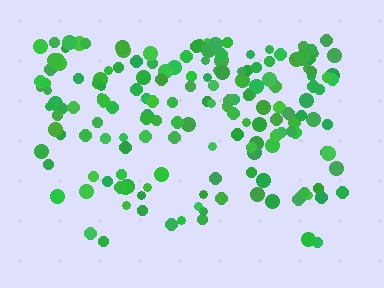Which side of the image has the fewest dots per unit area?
The bottom.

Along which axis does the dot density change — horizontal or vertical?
Vertical.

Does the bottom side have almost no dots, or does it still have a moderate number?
Still a moderate number, just noticeably fewer than the top.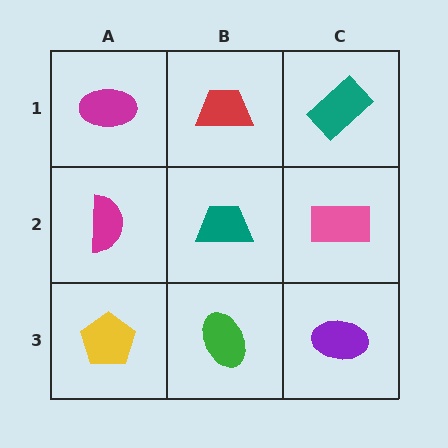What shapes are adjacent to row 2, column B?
A red trapezoid (row 1, column B), a green ellipse (row 3, column B), a magenta semicircle (row 2, column A), a pink rectangle (row 2, column C).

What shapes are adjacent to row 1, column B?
A teal trapezoid (row 2, column B), a magenta ellipse (row 1, column A), a teal rectangle (row 1, column C).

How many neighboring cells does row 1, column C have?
2.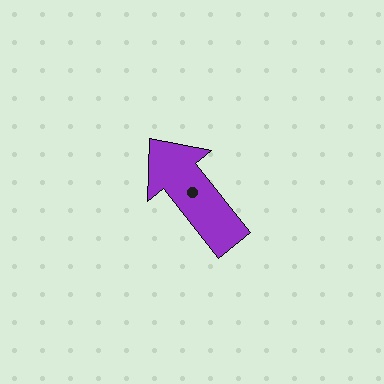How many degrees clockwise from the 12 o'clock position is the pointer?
Approximately 321 degrees.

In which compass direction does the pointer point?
Northwest.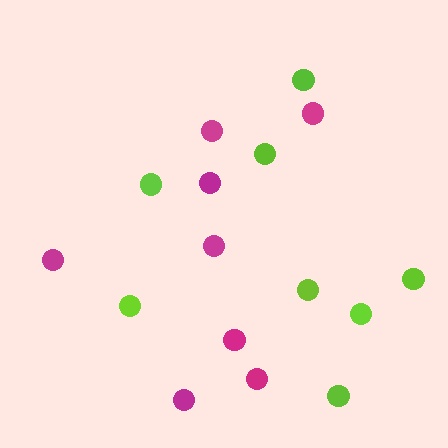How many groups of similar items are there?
There are 2 groups: one group of magenta circles (8) and one group of lime circles (8).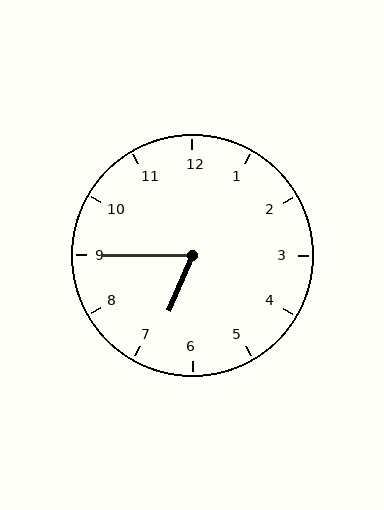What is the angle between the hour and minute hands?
Approximately 68 degrees.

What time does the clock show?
6:45.